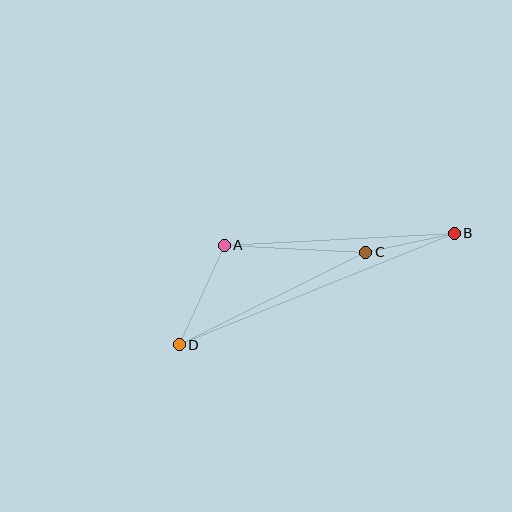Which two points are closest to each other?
Points B and C are closest to each other.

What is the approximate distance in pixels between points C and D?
The distance between C and D is approximately 209 pixels.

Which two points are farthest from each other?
Points B and D are farthest from each other.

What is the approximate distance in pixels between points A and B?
The distance between A and B is approximately 230 pixels.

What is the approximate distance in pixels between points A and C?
The distance between A and C is approximately 142 pixels.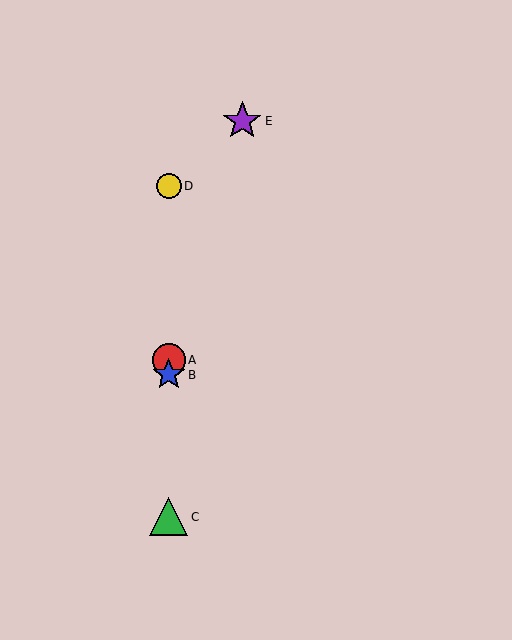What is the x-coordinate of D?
Object D is at x≈169.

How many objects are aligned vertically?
4 objects (A, B, C, D) are aligned vertically.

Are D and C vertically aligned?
Yes, both are at x≈169.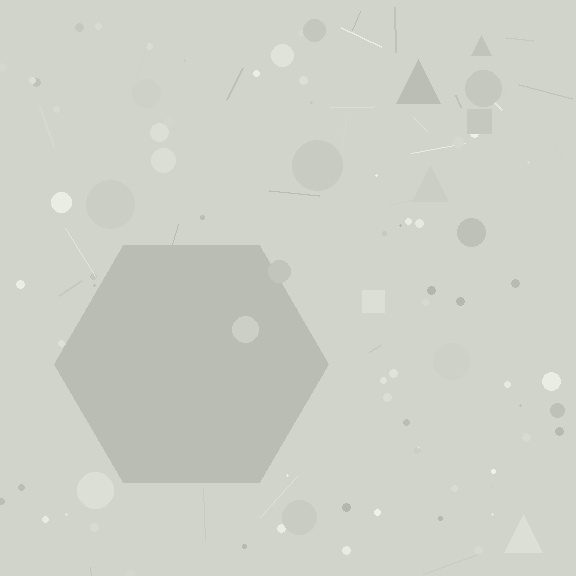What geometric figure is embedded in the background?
A hexagon is embedded in the background.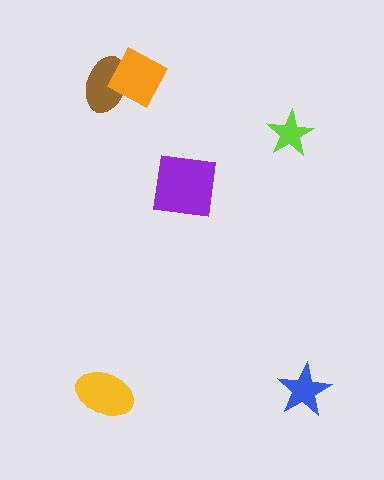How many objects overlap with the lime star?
0 objects overlap with the lime star.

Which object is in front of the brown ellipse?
The orange diamond is in front of the brown ellipse.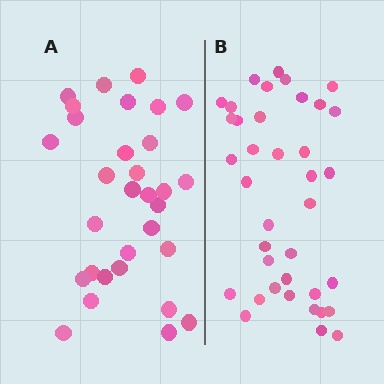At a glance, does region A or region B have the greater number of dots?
Region B (the right region) has more dots.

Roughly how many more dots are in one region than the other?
Region B has roughly 8 or so more dots than region A.